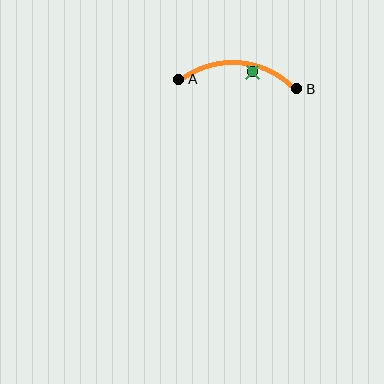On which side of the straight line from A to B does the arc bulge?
The arc bulges above the straight line connecting A and B.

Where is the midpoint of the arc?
The arc midpoint is the point on the curve farthest from the straight line joining A and B. It sits above that line.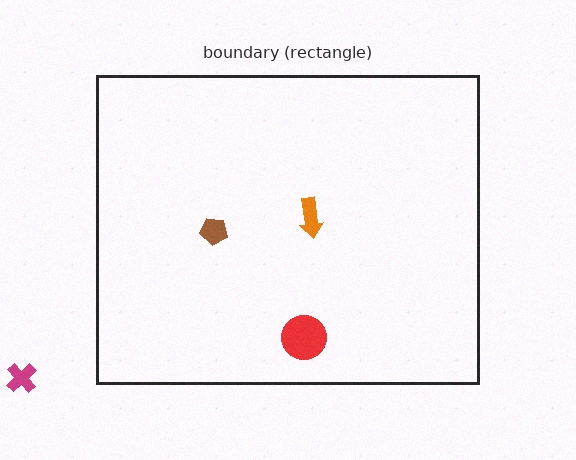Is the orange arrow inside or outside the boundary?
Inside.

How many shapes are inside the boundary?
3 inside, 1 outside.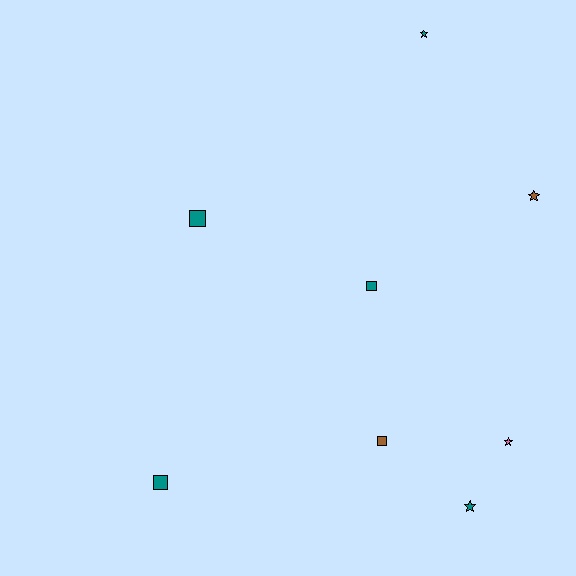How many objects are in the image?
There are 8 objects.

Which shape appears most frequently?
Square, with 4 objects.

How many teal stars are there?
There are 2 teal stars.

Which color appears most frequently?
Teal, with 5 objects.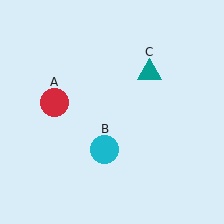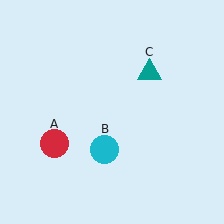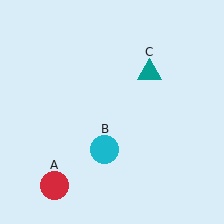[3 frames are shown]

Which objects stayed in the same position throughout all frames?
Cyan circle (object B) and teal triangle (object C) remained stationary.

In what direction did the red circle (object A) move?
The red circle (object A) moved down.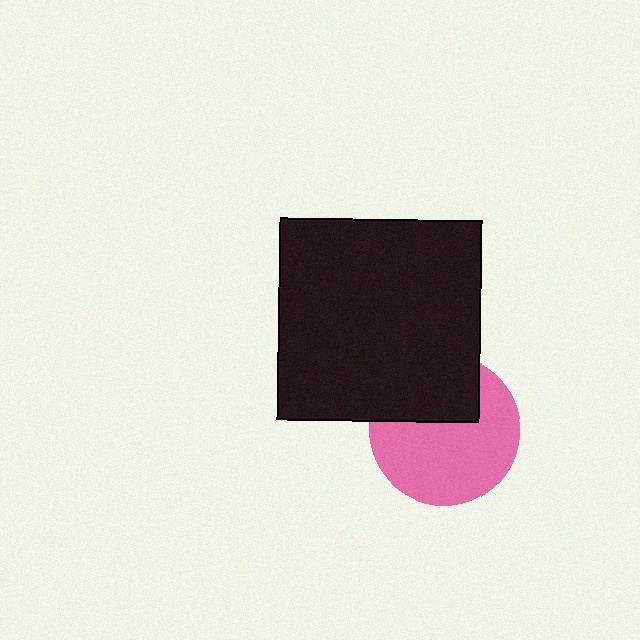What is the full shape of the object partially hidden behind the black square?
The partially hidden object is a pink circle.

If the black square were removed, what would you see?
You would see the complete pink circle.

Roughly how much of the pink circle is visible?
About half of it is visible (roughly 65%).